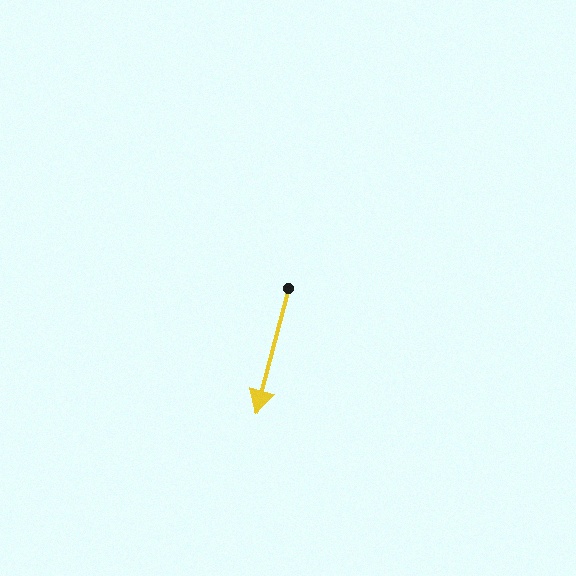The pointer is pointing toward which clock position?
Roughly 6 o'clock.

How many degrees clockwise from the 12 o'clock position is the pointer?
Approximately 194 degrees.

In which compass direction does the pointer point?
South.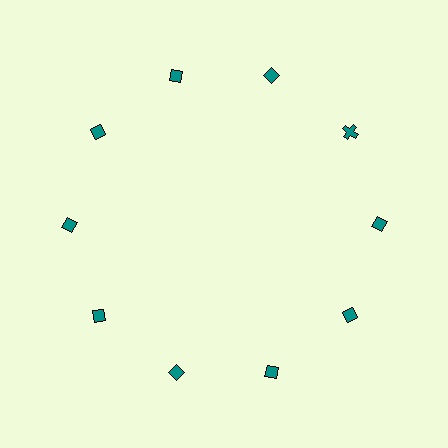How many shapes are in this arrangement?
There are 10 shapes arranged in a ring pattern.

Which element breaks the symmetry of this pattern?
The teal cross at roughly the 2 o'clock position breaks the symmetry. All other shapes are teal diamonds.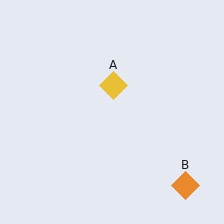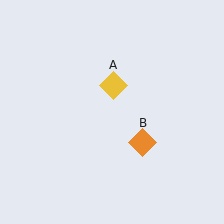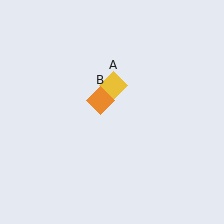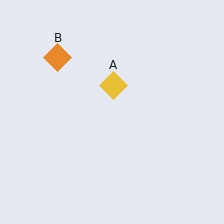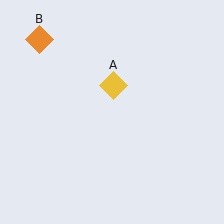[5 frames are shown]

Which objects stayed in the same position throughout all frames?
Yellow diamond (object A) remained stationary.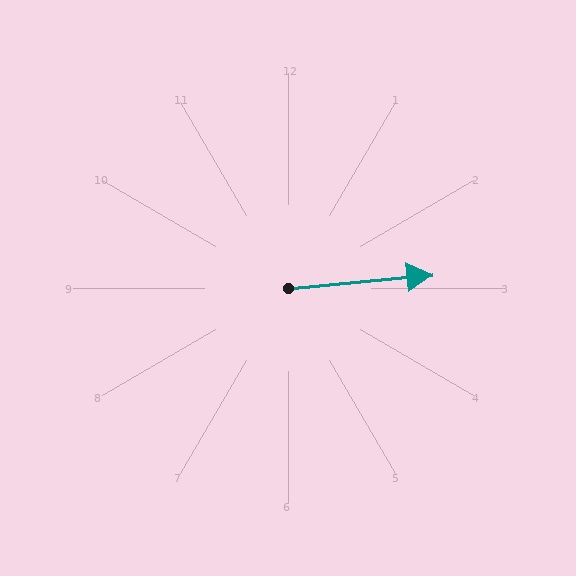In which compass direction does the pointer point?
East.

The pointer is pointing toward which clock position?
Roughly 3 o'clock.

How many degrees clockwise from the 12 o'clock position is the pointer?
Approximately 85 degrees.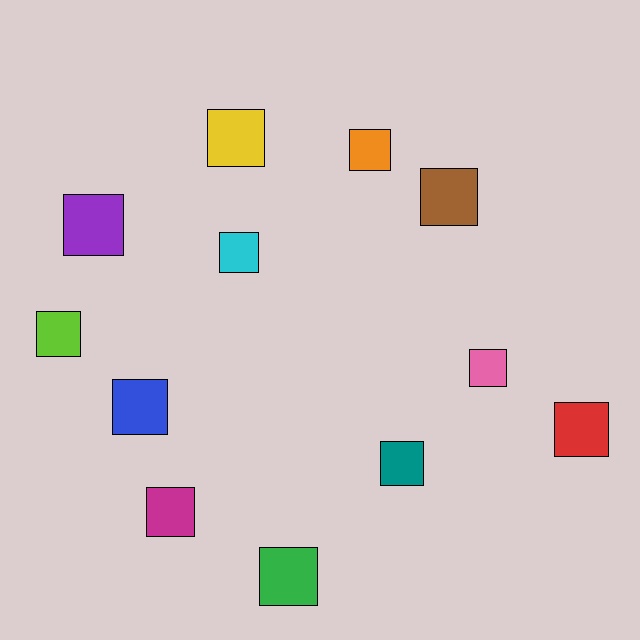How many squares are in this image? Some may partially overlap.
There are 12 squares.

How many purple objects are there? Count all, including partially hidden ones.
There is 1 purple object.